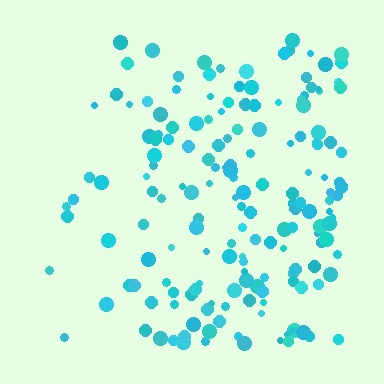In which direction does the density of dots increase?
From left to right, with the right side densest.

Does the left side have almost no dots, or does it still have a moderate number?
Still a moderate number, just noticeably fewer than the right.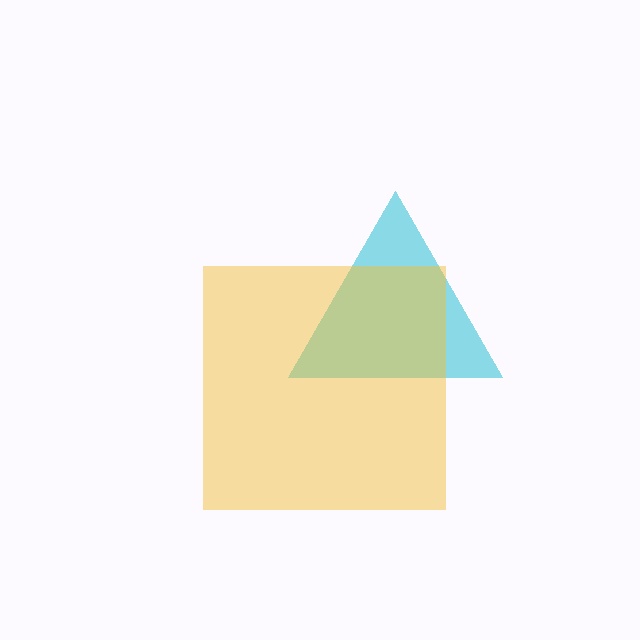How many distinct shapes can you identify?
There are 2 distinct shapes: a cyan triangle, a yellow square.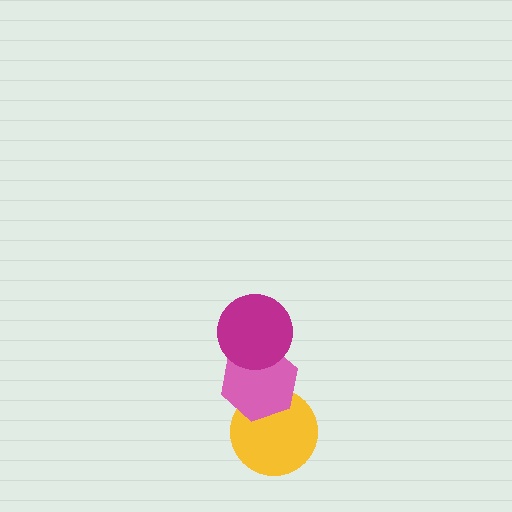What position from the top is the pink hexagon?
The pink hexagon is 2nd from the top.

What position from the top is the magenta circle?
The magenta circle is 1st from the top.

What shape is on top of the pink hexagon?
The magenta circle is on top of the pink hexagon.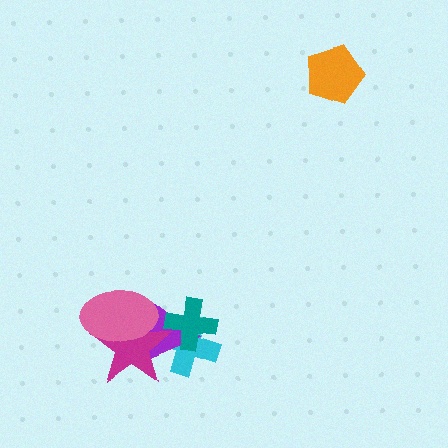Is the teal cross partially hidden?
No, no other shape covers it.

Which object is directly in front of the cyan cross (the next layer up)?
The purple triangle is directly in front of the cyan cross.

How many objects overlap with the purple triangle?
4 objects overlap with the purple triangle.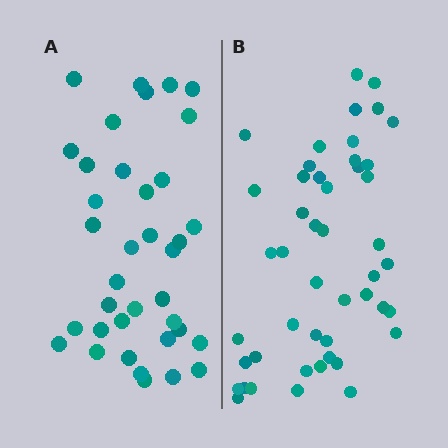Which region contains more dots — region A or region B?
Region B (the right region) has more dots.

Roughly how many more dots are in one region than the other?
Region B has roughly 10 or so more dots than region A.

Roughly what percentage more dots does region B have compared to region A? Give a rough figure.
About 25% more.